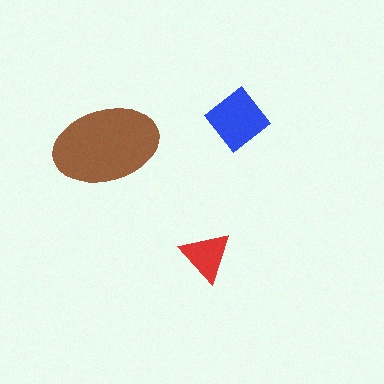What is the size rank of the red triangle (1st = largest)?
3rd.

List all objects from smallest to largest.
The red triangle, the blue diamond, the brown ellipse.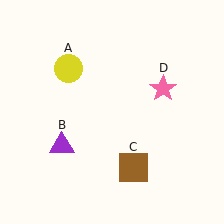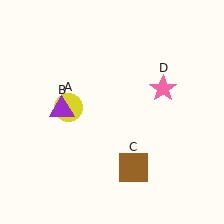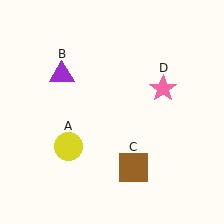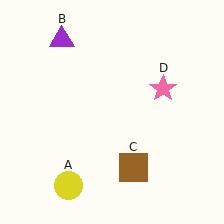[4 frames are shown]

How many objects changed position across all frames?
2 objects changed position: yellow circle (object A), purple triangle (object B).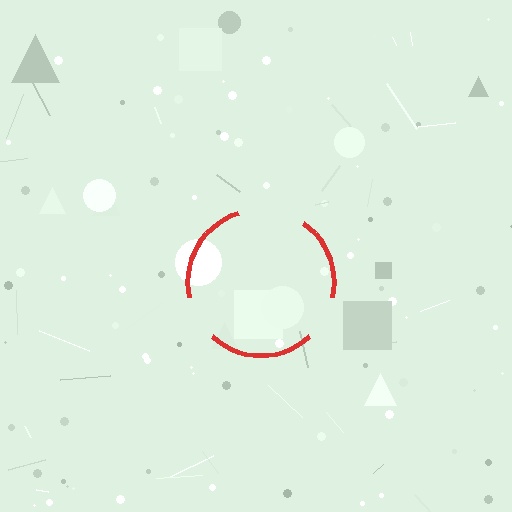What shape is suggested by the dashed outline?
The dashed outline suggests a circle.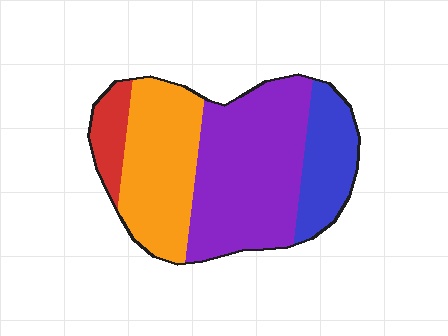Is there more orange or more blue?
Orange.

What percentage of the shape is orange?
Orange covers 30% of the shape.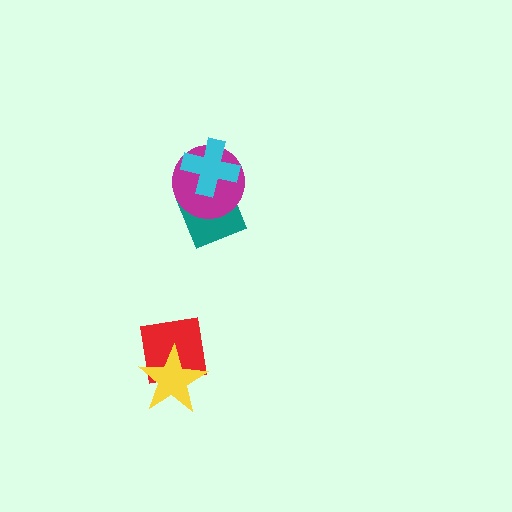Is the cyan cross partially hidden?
No, no other shape covers it.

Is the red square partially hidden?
Yes, it is partially covered by another shape.